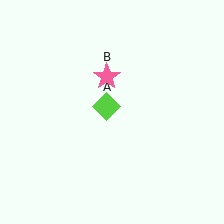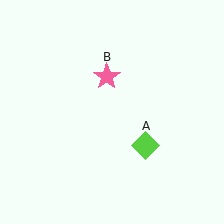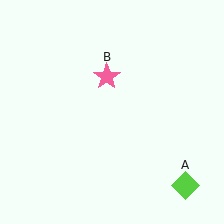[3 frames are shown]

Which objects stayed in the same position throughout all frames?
Pink star (object B) remained stationary.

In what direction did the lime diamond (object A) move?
The lime diamond (object A) moved down and to the right.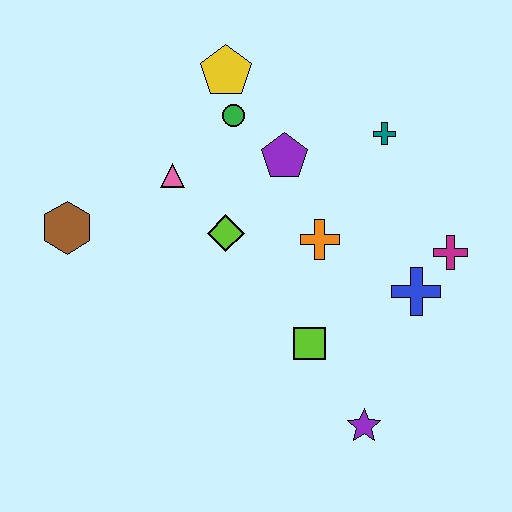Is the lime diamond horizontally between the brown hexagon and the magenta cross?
Yes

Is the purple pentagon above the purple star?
Yes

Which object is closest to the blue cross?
The magenta cross is closest to the blue cross.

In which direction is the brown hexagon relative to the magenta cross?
The brown hexagon is to the left of the magenta cross.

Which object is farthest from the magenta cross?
The brown hexagon is farthest from the magenta cross.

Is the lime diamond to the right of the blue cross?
No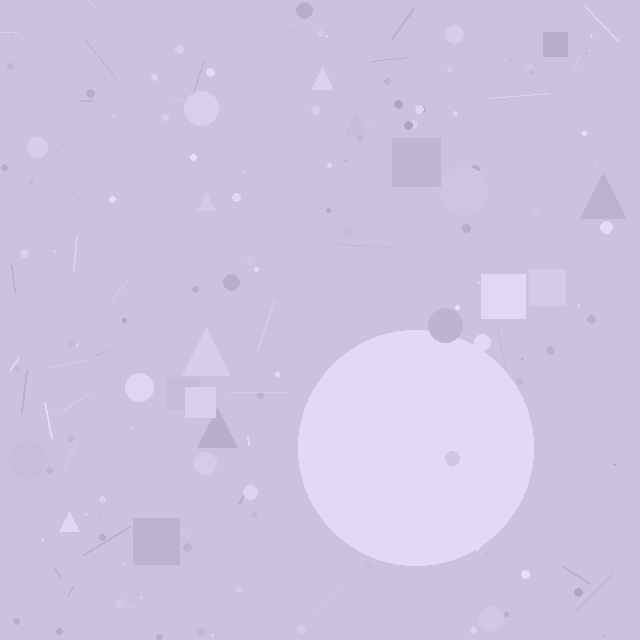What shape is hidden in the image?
A circle is hidden in the image.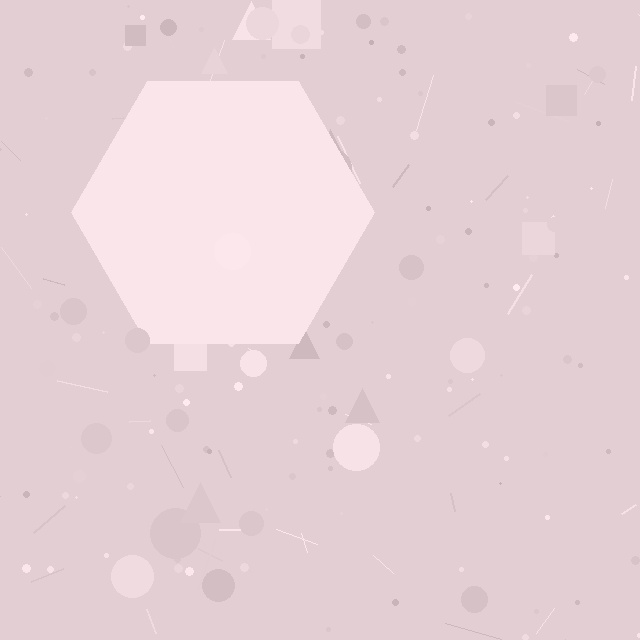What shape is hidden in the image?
A hexagon is hidden in the image.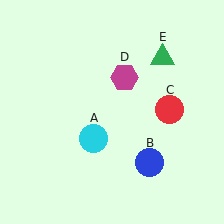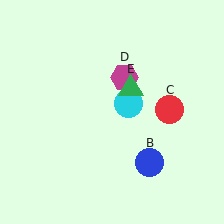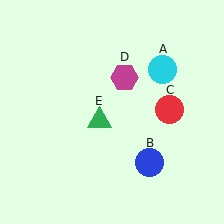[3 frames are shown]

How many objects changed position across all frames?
2 objects changed position: cyan circle (object A), green triangle (object E).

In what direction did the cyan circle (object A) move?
The cyan circle (object A) moved up and to the right.